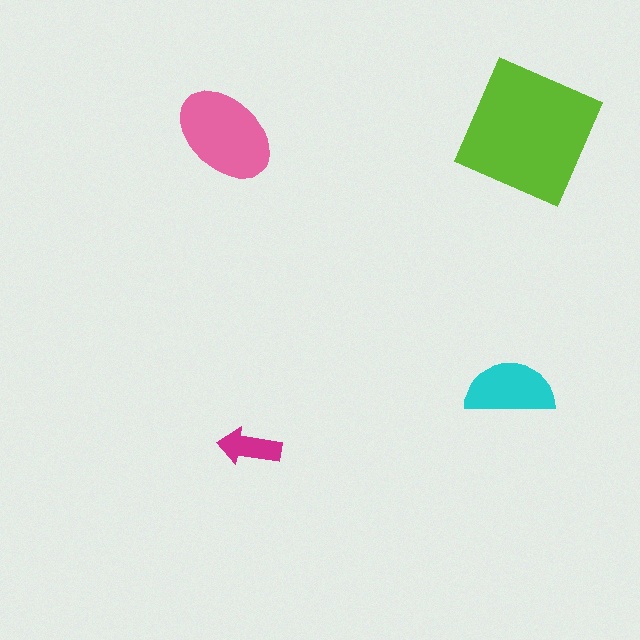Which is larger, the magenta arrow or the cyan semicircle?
The cyan semicircle.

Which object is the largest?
The lime square.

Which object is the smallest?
The magenta arrow.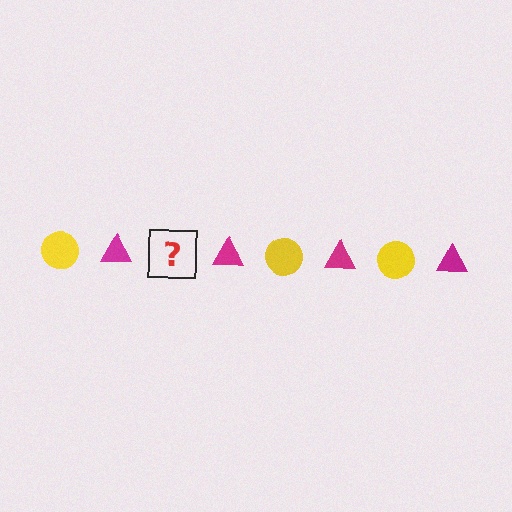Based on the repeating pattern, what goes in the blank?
The blank should be a yellow circle.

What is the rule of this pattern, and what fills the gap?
The rule is that the pattern alternates between yellow circle and magenta triangle. The gap should be filled with a yellow circle.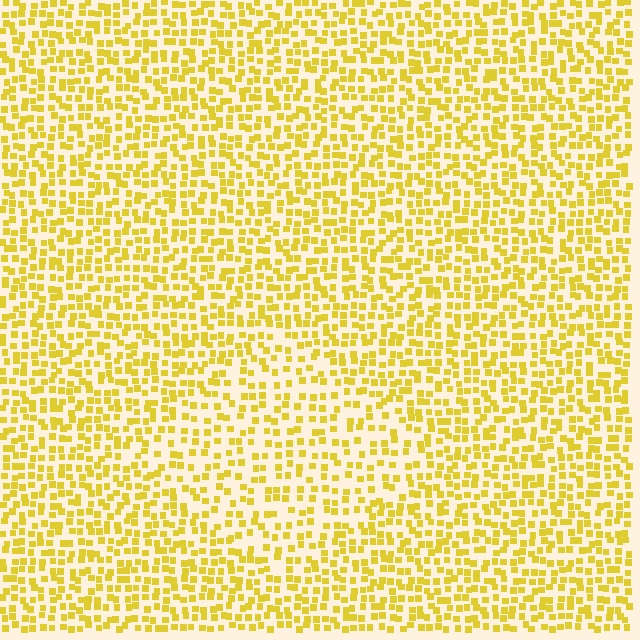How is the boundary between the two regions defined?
The boundary is defined by a change in element density (approximately 1.6x ratio). All elements are the same color, size, and shape.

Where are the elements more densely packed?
The elements are more densely packed outside the diamond boundary.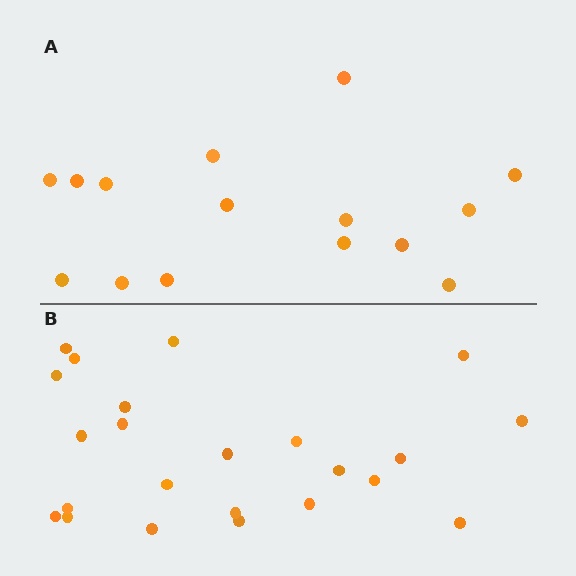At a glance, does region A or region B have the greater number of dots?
Region B (the bottom region) has more dots.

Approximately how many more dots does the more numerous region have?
Region B has roughly 8 or so more dots than region A.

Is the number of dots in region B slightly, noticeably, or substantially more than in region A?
Region B has substantially more. The ratio is roughly 1.5 to 1.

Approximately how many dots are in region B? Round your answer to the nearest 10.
About 20 dots. (The exact count is 23, which rounds to 20.)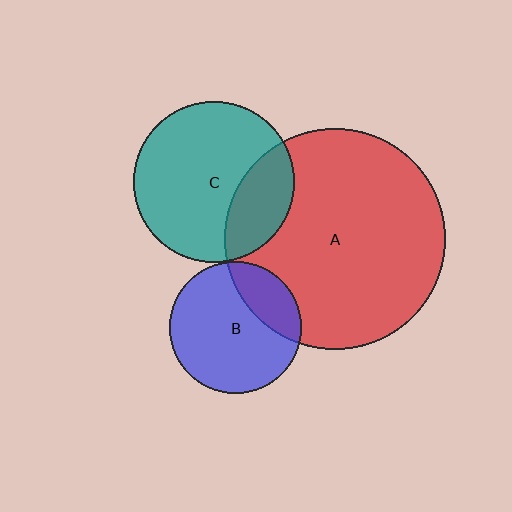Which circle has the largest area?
Circle A (red).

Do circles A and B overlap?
Yes.